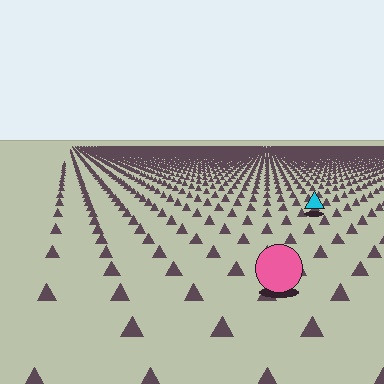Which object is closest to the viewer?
The pink circle is closest. The texture marks near it are larger and more spread out.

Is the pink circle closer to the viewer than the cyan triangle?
Yes. The pink circle is closer — you can tell from the texture gradient: the ground texture is coarser near it.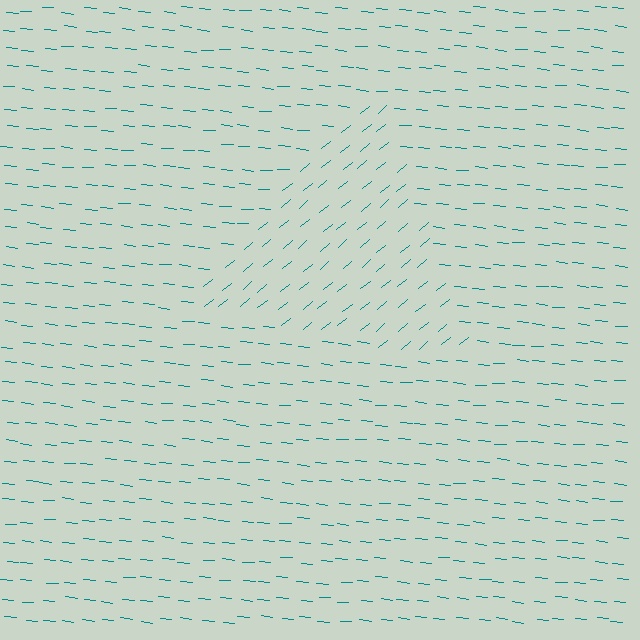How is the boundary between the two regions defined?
The boundary is defined purely by a change in line orientation (approximately 45 degrees difference). All lines are the same color and thickness.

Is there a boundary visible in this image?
Yes, there is a texture boundary formed by a change in line orientation.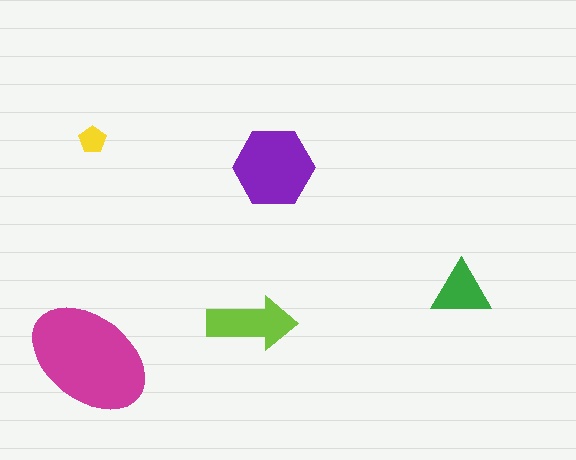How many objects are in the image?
There are 5 objects in the image.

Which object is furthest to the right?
The green triangle is rightmost.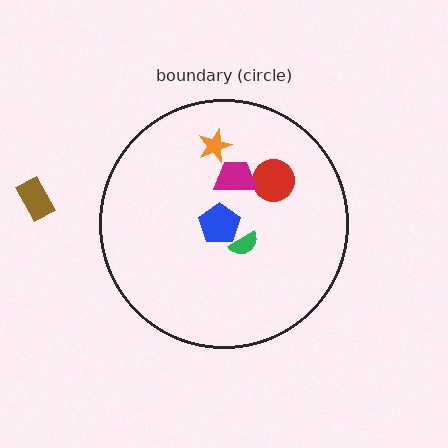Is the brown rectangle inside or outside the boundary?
Outside.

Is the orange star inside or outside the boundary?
Inside.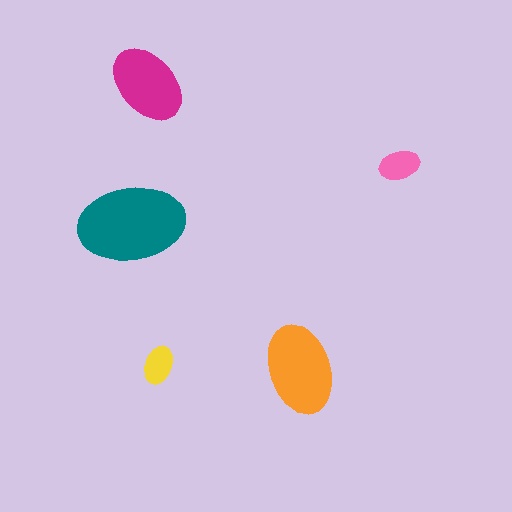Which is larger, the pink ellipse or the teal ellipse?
The teal one.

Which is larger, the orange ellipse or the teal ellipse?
The teal one.